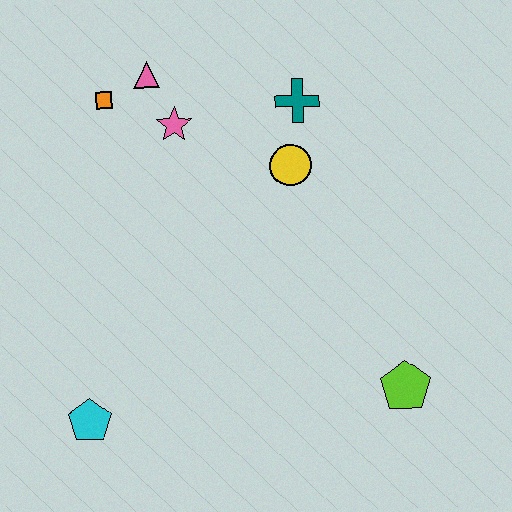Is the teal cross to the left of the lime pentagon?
Yes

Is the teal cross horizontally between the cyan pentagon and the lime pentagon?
Yes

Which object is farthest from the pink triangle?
The lime pentagon is farthest from the pink triangle.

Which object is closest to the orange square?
The pink triangle is closest to the orange square.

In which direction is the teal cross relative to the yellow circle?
The teal cross is above the yellow circle.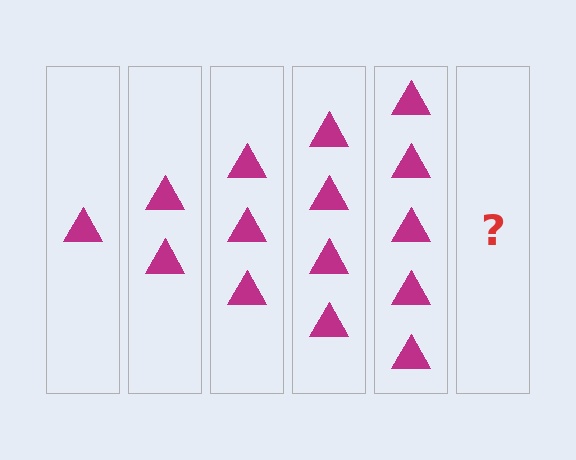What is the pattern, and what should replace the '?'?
The pattern is that each step adds one more triangle. The '?' should be 6 triangles.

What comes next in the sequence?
The next element should be 6 triangles.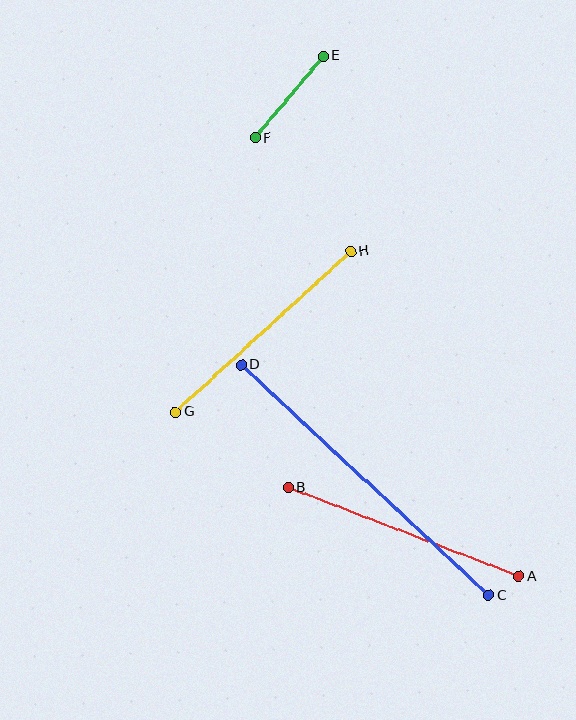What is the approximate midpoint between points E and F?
The midpoint is at approximately (289, 97) pixels.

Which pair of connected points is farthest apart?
Points C and D are farthest apart.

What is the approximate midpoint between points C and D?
The midpoint is at approximately (365, 480) pixels.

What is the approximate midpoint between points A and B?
The midpoint is at approximately (404, 532) pixels.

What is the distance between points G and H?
The distance is approximately 238 pixels.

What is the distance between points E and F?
The distance is approximately 106 pixels.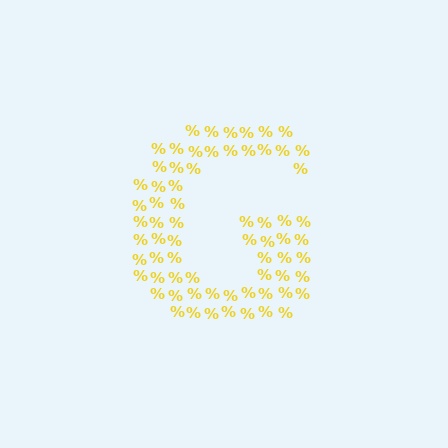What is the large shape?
The large shape is the letter G.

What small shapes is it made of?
It is made of small percent signs.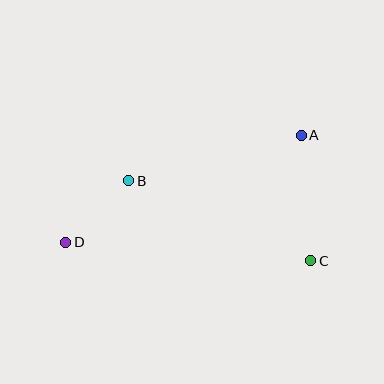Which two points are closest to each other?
Points B and D are closest to each other.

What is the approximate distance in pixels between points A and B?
The distance between A and B is approximately 178 pixels.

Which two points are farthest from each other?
Points A and D are farthest from each other.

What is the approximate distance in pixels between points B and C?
The distance between B and C is approximately 199 pixels.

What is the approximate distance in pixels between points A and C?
The distance between A and C is approximately 126 pixels.